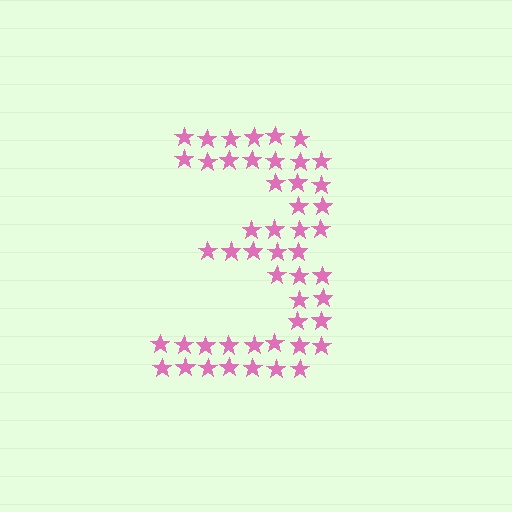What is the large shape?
The large shape is the digit 3.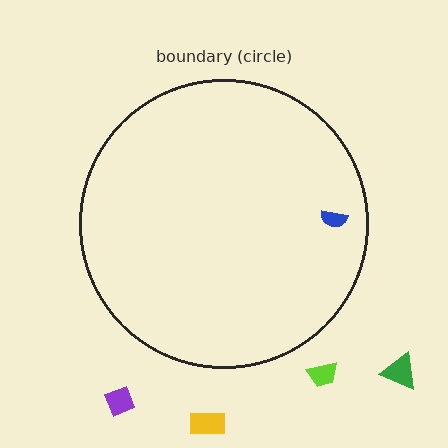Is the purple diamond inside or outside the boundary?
Outside.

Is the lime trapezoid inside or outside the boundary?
Outside.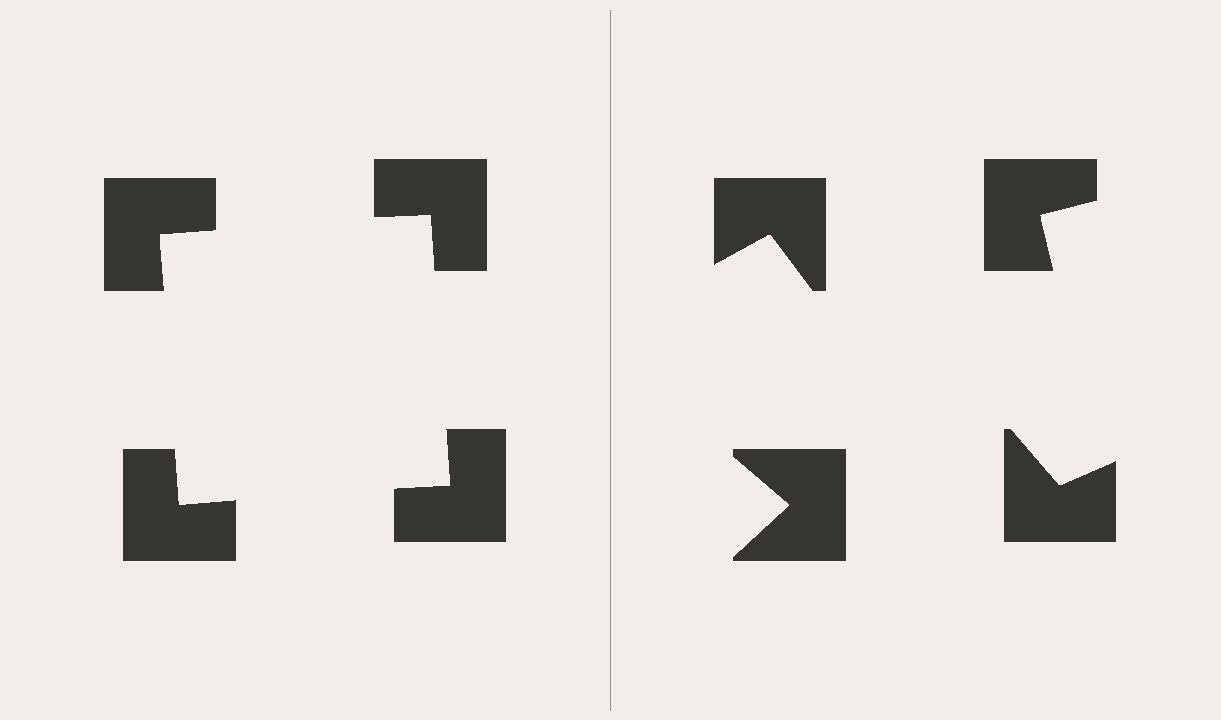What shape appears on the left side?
An illusory square.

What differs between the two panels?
The notched squares are positioned identically on both sides; only the wedge orientations differ. On the left they align to a square; on the right they are misaligned.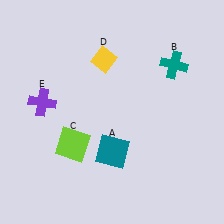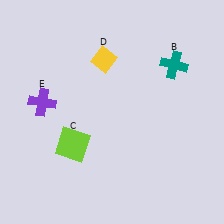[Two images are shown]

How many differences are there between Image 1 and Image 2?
There is 1 difference between the two images.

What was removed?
The teal square (A) was removed in Image 2.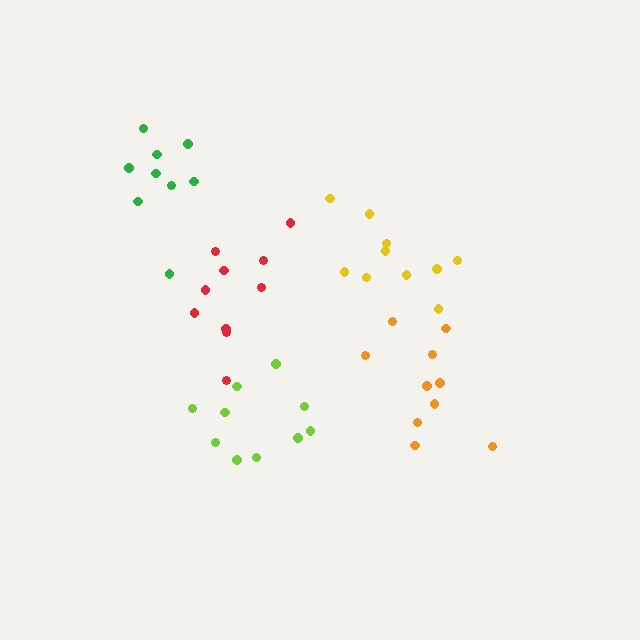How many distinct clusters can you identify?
There are 5 distinct clusters.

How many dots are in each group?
Group 1: 10 dots, Group 2: 10 dots, Group 3: 10 dots, Group 4: 10 dots, Group 5: 9 dots (49 total).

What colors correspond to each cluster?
The clusters are colored: lime, yellow, red, orange, green.